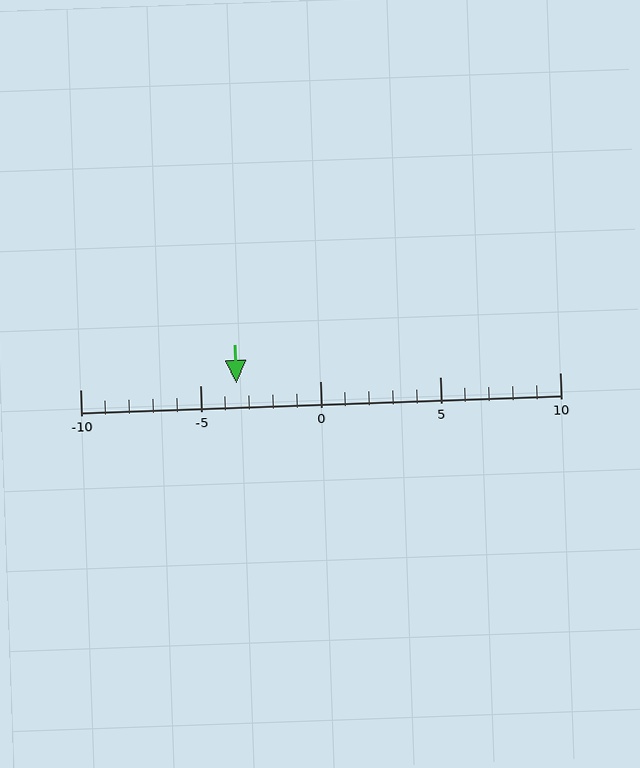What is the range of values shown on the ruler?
The ruler shows values from -10 to 10.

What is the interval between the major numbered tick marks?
The major tick marks are spaced 5 units apart.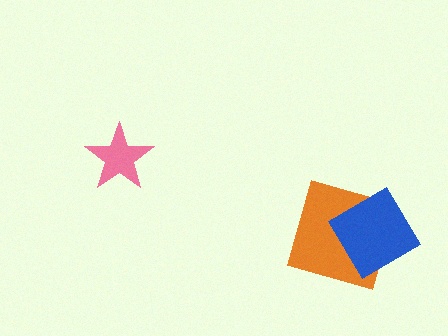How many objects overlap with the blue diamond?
1 object overlaps with the blue diamond.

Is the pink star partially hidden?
No, no other shape covers it.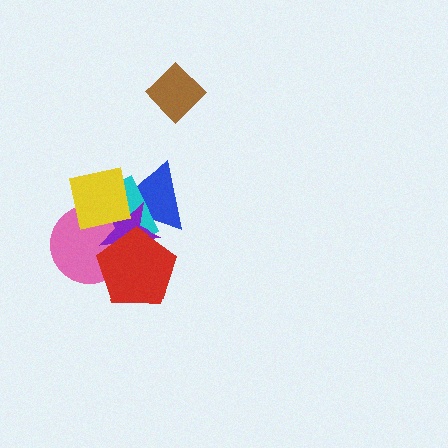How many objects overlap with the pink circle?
4 objects overlap with the pink circle.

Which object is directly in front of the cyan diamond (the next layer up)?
The pink circle is directly in front of the cyan diamond.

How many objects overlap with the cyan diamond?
5 objects overlap with the cyan diamond.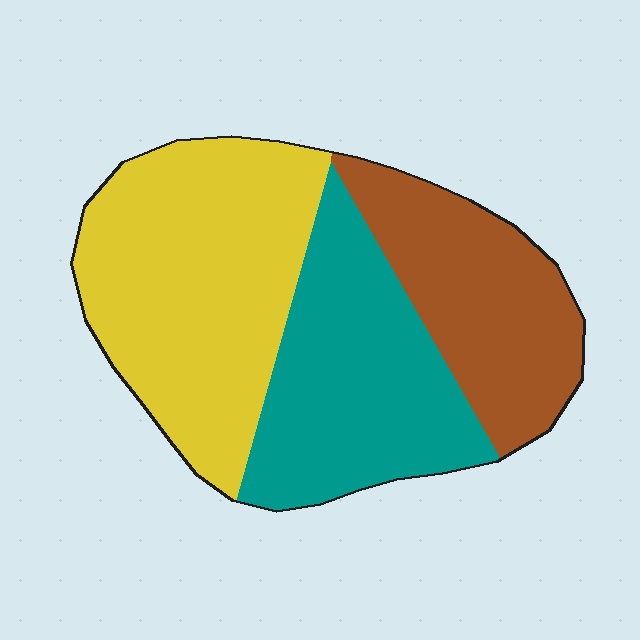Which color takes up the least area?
Brown, at roughly 25%.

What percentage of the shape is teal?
Teal covers around 30% of the shape.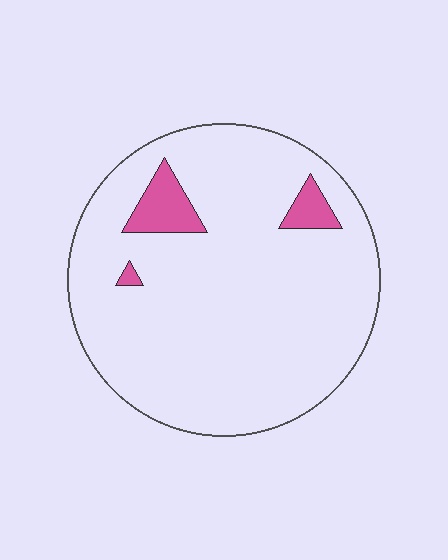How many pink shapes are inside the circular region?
3.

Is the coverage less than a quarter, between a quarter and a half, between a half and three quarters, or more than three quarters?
Less than a quarter.